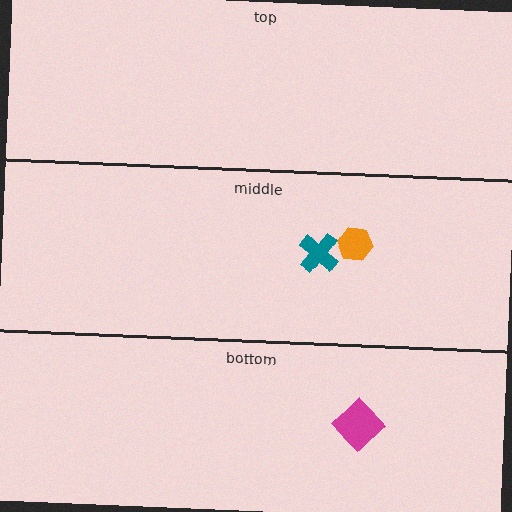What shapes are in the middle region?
The orange hexagon, the teal cross.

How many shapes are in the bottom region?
1.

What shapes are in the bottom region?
The magenta diamond.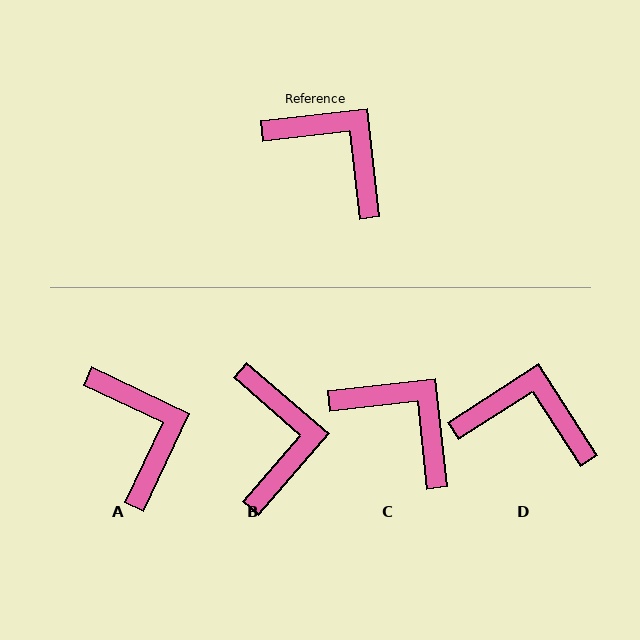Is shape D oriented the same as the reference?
No, it is off by about 26 degrees.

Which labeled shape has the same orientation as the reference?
C.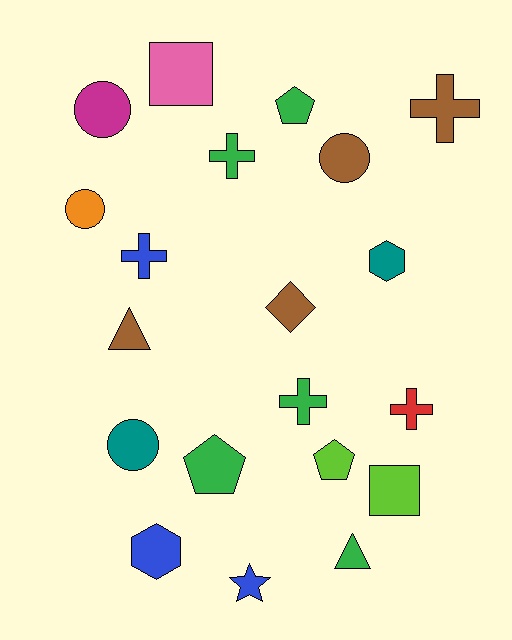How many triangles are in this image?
There are 2 triangles.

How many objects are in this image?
There are 20 objects.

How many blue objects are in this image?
There are 3 blue objects.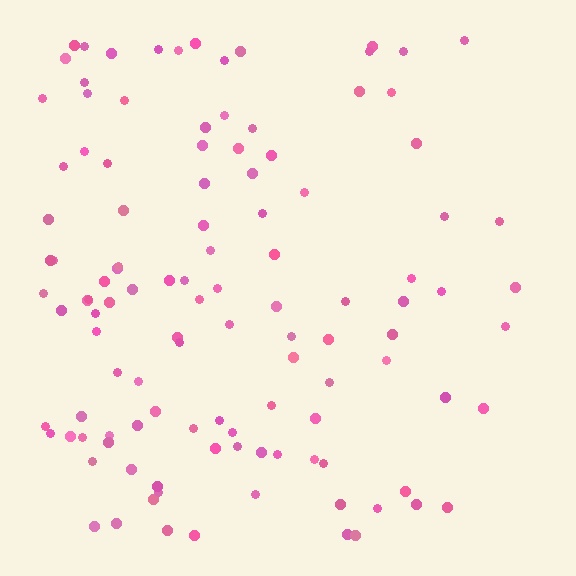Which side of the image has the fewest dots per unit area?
The right.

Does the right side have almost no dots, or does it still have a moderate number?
Still a moderate number, just noticeably fewer than the left.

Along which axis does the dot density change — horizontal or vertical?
Horizontal.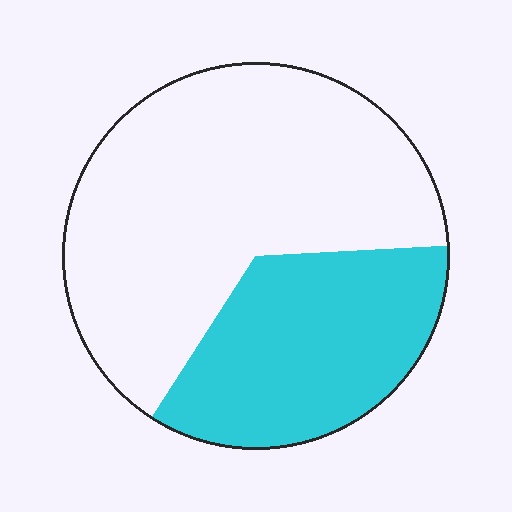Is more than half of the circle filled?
No.